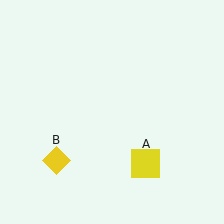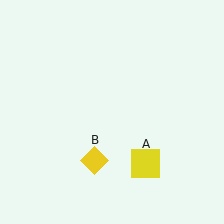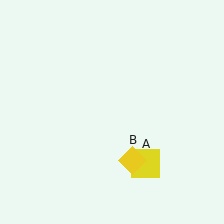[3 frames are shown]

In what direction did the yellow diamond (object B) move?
The yellow diamond (object B) moved right.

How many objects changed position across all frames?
1 object changed position: yellow diamond (object B).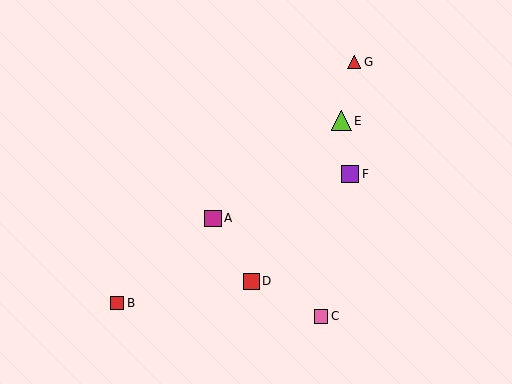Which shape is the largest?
The lime triangle (labeled E) is the largest.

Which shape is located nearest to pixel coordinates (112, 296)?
The red square (labeled B) at (117, 303) is nearest to that location.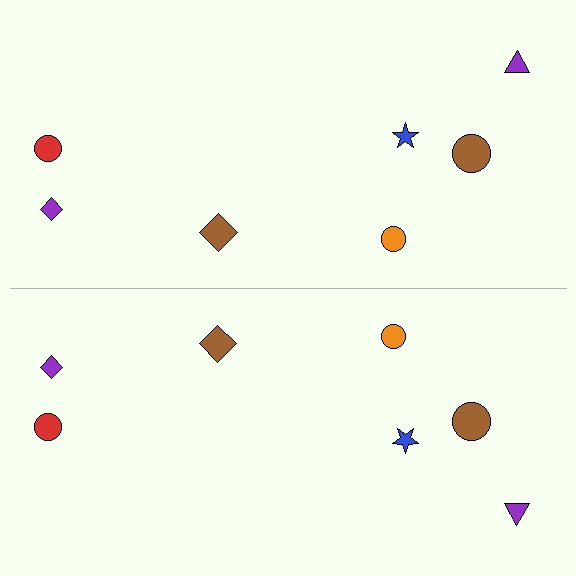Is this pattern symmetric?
Yes, this pattern has bilateral (reflection) symmetry.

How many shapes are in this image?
There are 14 shapes in this image.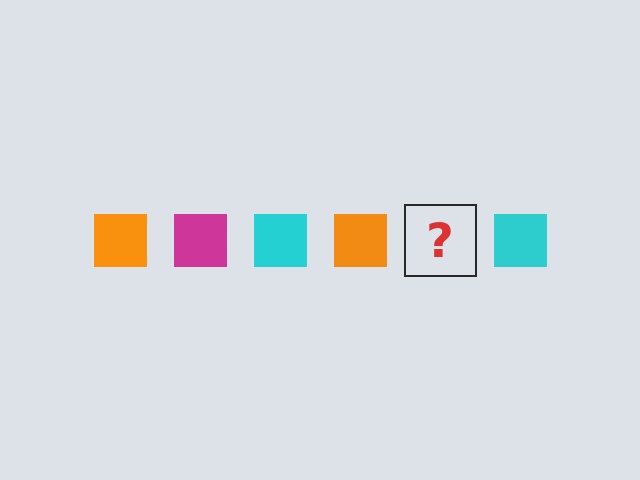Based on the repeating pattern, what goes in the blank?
The blank should be a magenta square.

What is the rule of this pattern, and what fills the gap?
The rule is that the pattern cycles through orange, magenta, cyan squares. The gap should be filled with a magenta square.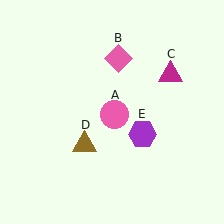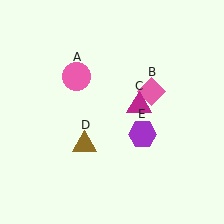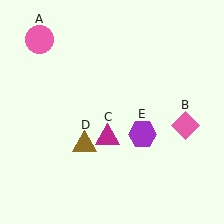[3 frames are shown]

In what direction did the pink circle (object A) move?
The pink circle (object A) moved up and to the left.